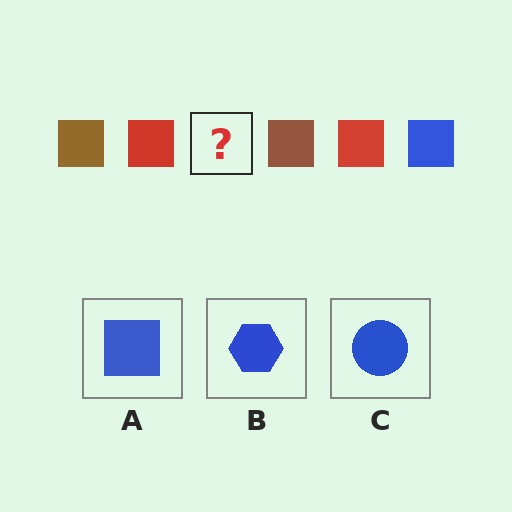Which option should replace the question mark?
Option A.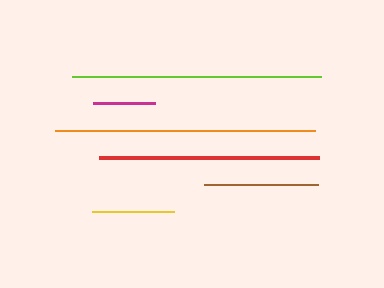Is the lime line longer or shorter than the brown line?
The lime line is longer than the brown line.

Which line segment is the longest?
The orange line is the longest at approximately 260 pixels.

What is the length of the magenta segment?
The magenta segment is approximately 62 pixels long.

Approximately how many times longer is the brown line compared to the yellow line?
The brown line is approximately 1.4 times the length of the yellow line.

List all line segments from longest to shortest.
From longest to shortest: orange, lime, red, brown, yellow, magenta.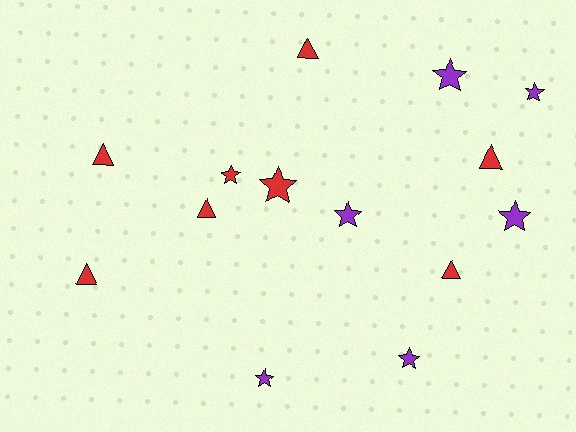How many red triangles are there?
There are 6 red triangles.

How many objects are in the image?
There are 14 objects.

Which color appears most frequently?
Red, with 8 objects.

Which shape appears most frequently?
Star, with 8 objects.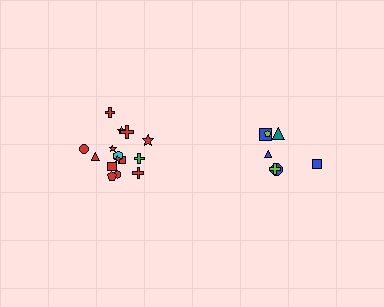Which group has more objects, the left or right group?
The left group.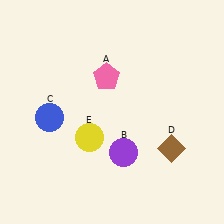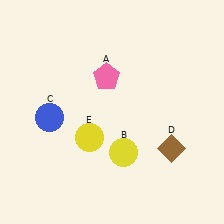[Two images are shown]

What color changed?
The circle (B) changed from purple in Image 1 to yellow in Image 2.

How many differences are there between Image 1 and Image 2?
There is 1 difference between the two images.